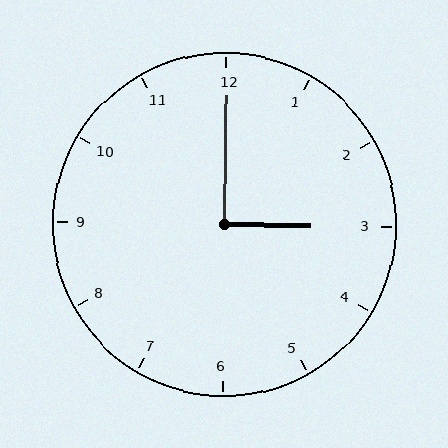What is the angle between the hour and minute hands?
Approximately 90 degrees.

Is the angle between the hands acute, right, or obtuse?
It is right.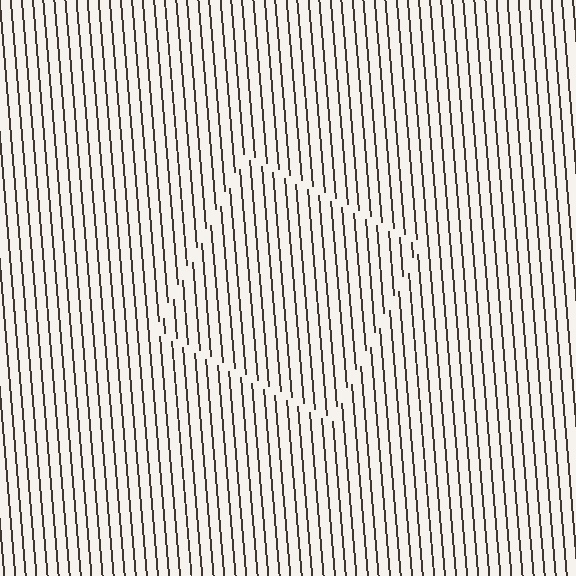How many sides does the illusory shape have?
4 sides — the line-ends trace a square.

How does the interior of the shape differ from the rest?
The interior of the shape contains the same grating, shifted by half a period — the contour is defined by the phase discontinuity where line-ends from the inner and outer gratings abut.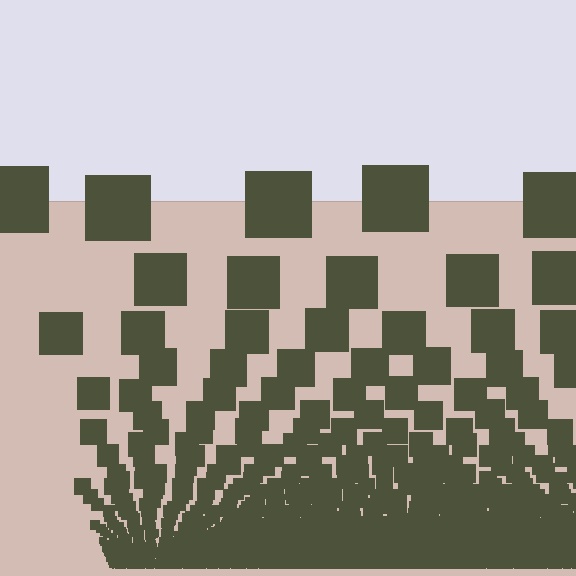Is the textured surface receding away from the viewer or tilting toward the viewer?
The surface appears to tilt toward the viewer. Texture elements get larger and sparser toward the top.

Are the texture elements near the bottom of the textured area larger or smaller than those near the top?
Smaller. The gradient is inverted — elements near the bottom are smaller and denser.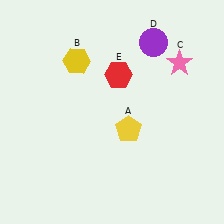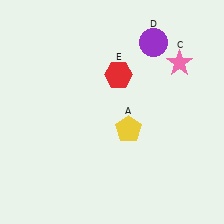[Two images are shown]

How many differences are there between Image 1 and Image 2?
There is 1 difference between the two images.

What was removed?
The yellow hexagon (B) was removed in Image 2.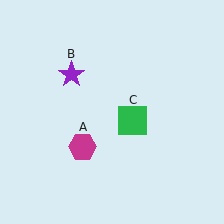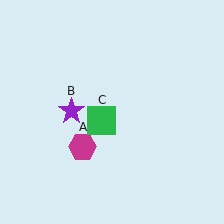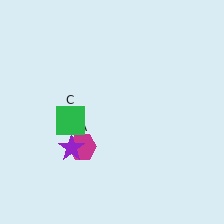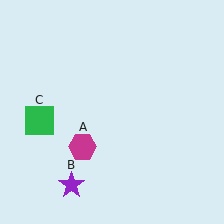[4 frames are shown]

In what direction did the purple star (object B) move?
The purple star (object B) moved down.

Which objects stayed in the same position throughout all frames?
Magenta hexagon (object A) remained stationary.